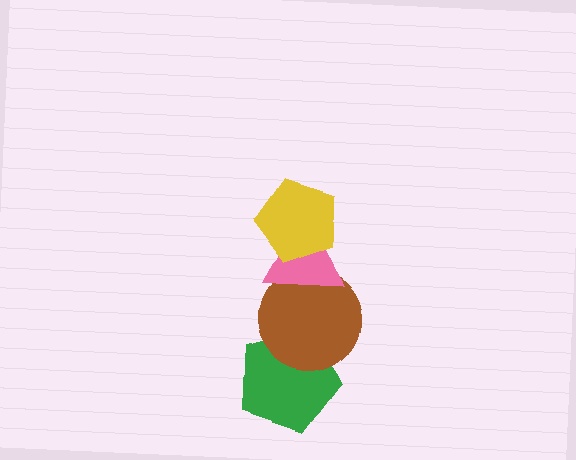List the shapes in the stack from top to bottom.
From top to bottom: the yellow pentagon, the pink triangle, the brown circle, the green pentagon.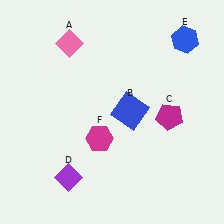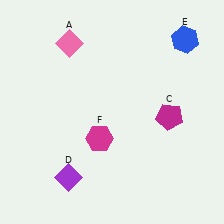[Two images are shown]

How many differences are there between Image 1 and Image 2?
There is 1 difference between the two images.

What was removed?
The blue square (B) was removed in Image 2.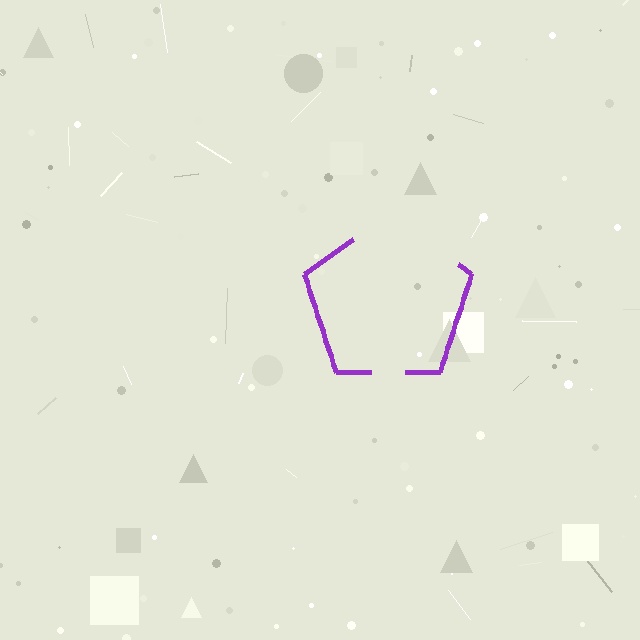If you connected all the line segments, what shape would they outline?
They would outline a pentagon.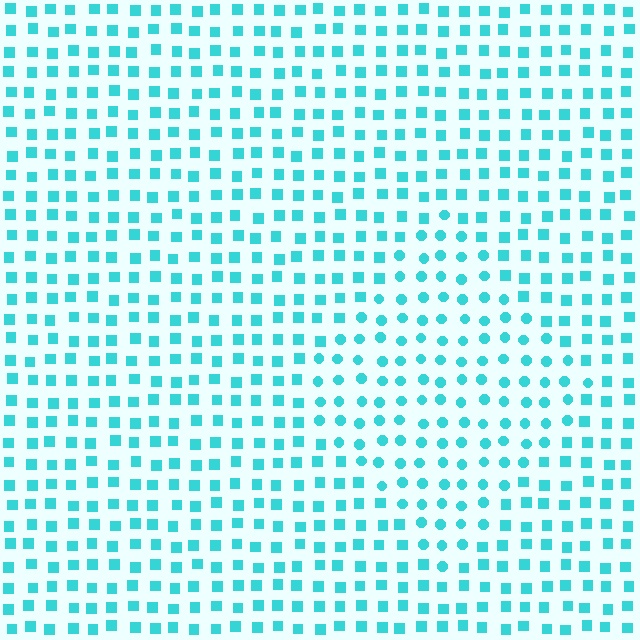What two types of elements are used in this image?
The image uses circles inside the diamond region and squares outside it.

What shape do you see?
I see a diamond.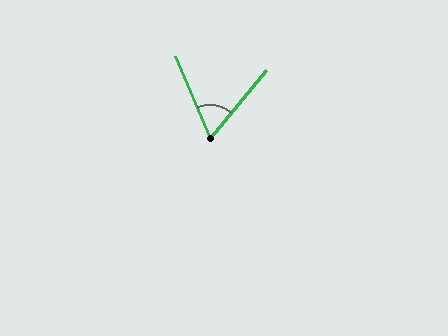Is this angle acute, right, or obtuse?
It is acute.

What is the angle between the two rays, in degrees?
Approximately 62 degrees.